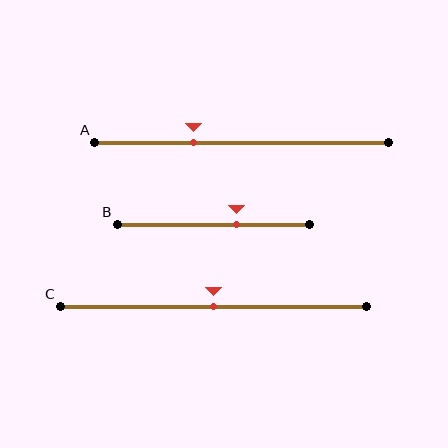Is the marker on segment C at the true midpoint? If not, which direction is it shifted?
Yes, the marker on segment C is at the true midpoint.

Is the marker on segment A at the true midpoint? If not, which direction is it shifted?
No, the marker on segment A is shifted to the left by about 16% of the segment length.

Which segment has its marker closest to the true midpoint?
Segment C has its marker closest to the true midpoint.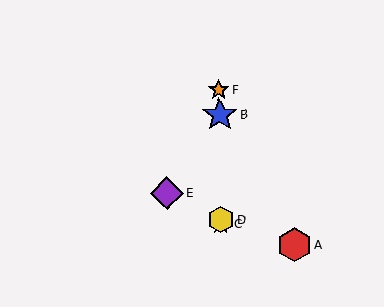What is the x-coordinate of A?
Object A is at x≈294.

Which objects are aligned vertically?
Objects B, C, D, F are aligned vertically.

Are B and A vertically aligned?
No, B is at x≈219 and A is at x≈294.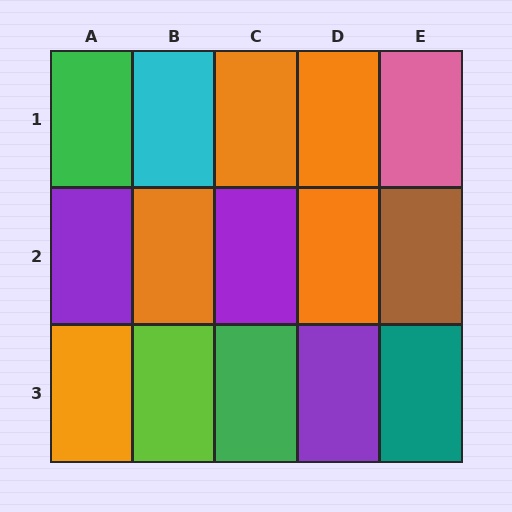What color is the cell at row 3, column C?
Green.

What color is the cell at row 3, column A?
Orange.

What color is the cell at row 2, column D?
Orange.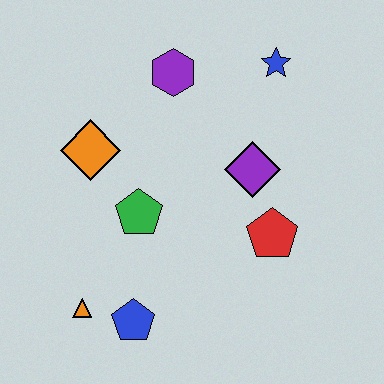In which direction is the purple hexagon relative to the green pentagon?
The purple hexagon is above the green pentagon.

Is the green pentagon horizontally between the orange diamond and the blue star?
Yes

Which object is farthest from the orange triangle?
The blue star is farthest from the orange triangle.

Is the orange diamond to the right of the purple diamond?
No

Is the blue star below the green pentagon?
No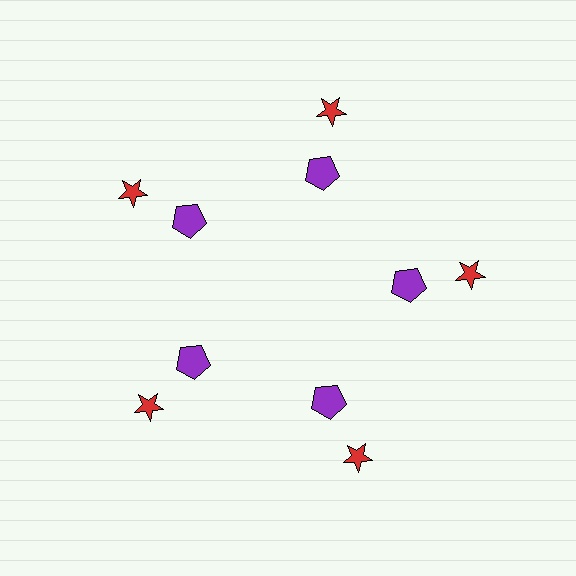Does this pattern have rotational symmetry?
Yes, this pattern has 5-fold rotational symmetry. It looks the same after rotating 72 degrees around the center.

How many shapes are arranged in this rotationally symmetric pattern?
There are 10 shapes, arranged in 5 groups of 2.